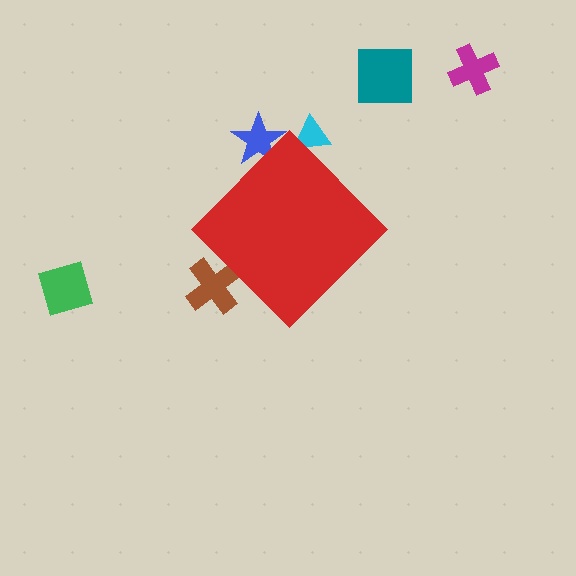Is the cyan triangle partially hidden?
Yes, the cyan triangle is partially hidden behind the red diamond.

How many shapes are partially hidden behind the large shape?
3 shapes are partially hidden.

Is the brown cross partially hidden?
Yes, the brown cross is partially hidden behind the red diamond.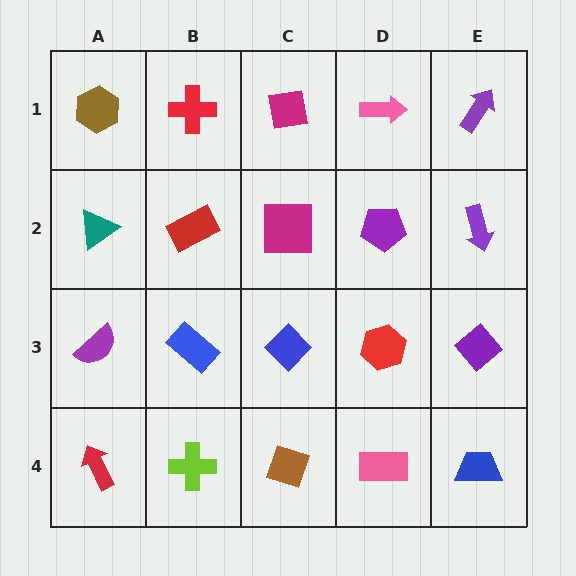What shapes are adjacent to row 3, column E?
A purple arrow (row 2, column E), a blue trapezoid (row 4, column E), a red hexagon (row 3, column D).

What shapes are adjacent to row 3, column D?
A purple pentagon (row 2, column D), a pink rectangle (row 4, column D), a blue diamond (row 3, column C), a purple diamond (row 3, column E).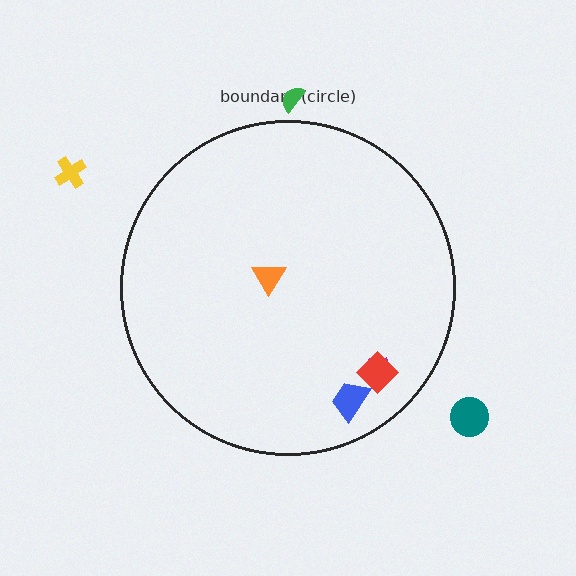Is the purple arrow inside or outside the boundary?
Inside.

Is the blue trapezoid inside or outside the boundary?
Inside.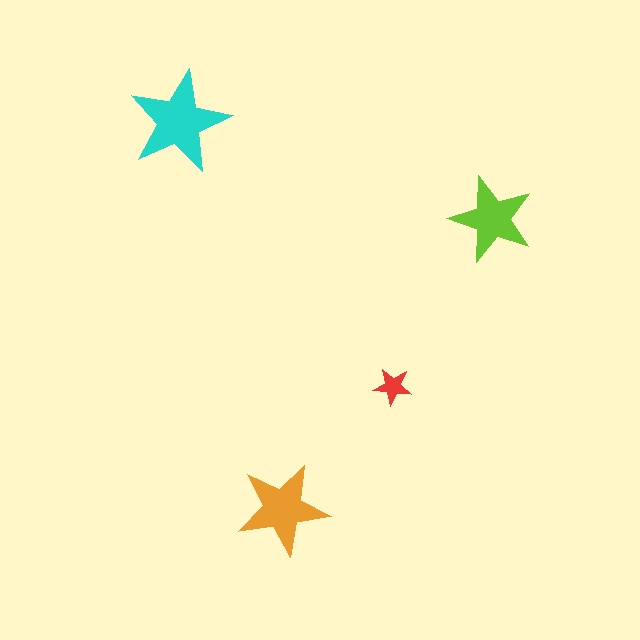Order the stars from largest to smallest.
the cyan one, the orange one, the lime one, the red one.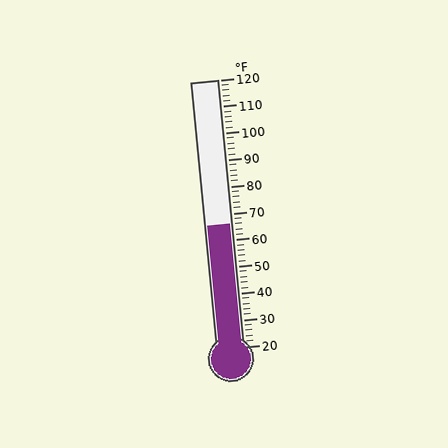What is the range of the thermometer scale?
The thermometer scale ranges from 20°F to 120°F.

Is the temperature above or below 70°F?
The temperature is below 70°F.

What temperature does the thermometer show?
The thermometer shows approximately 66°F.